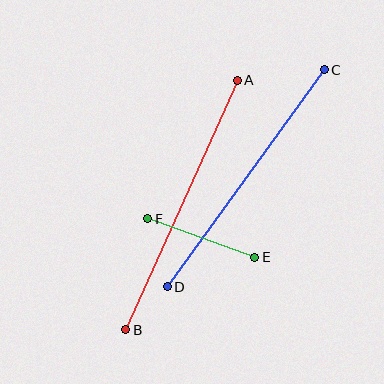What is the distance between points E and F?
The distance is approximately 113 pixels.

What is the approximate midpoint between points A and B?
The midpoint is at approximately (182, 205) pixels.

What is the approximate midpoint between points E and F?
The midpoint is at approximately (201, 238) pixels.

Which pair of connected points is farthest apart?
Points A and B are farthest apart.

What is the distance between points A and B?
The distance is approximately 273 pixels.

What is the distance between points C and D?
The distance is approximately 268 pixels.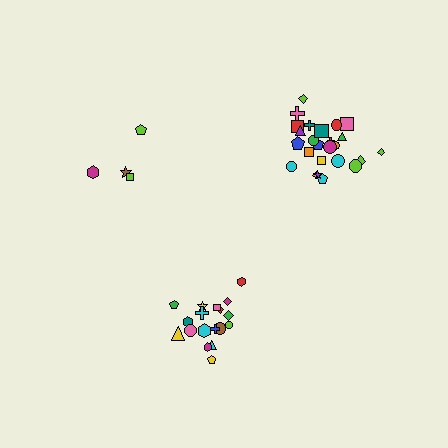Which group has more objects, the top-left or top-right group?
The top-right group.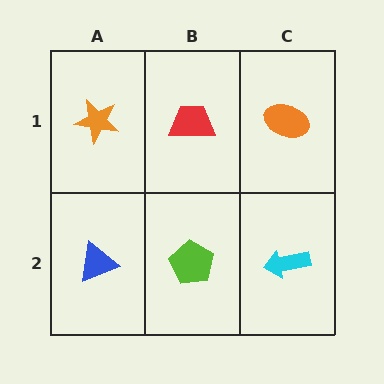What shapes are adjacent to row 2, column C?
An orange ellipse (row 1, column C), a lime pentagon (row 2, column B).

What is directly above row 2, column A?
An orange star.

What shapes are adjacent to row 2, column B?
A red trapezoid (row 1, column B), a blue triangle (row 2, column A), a cyan arrow (row 2, column C).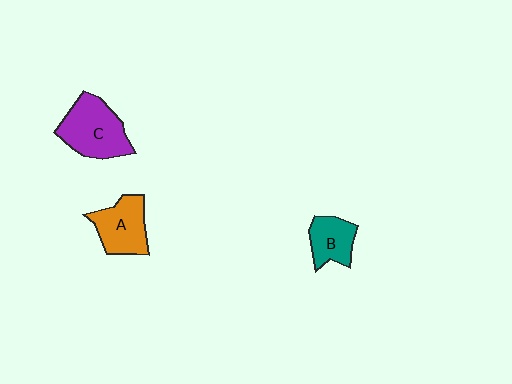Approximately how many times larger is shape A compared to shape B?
Approximately 1.3 times.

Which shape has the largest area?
Shape C (purple).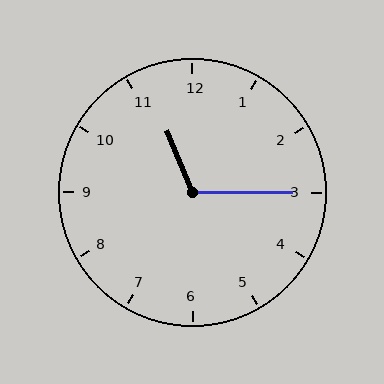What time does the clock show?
11:15.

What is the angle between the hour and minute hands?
Approximately 112 degrees.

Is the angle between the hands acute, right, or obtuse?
It is obtuse.